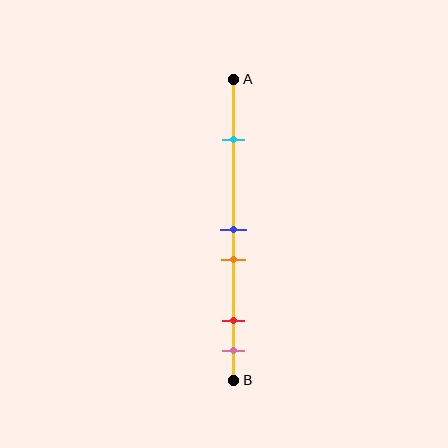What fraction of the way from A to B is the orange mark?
The orange mark is approximately 60% (0.6) of the way from A to B.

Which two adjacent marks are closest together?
The blue and orange marks are the closest adjacent pair.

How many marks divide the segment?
There are 5 marks dividing the segment.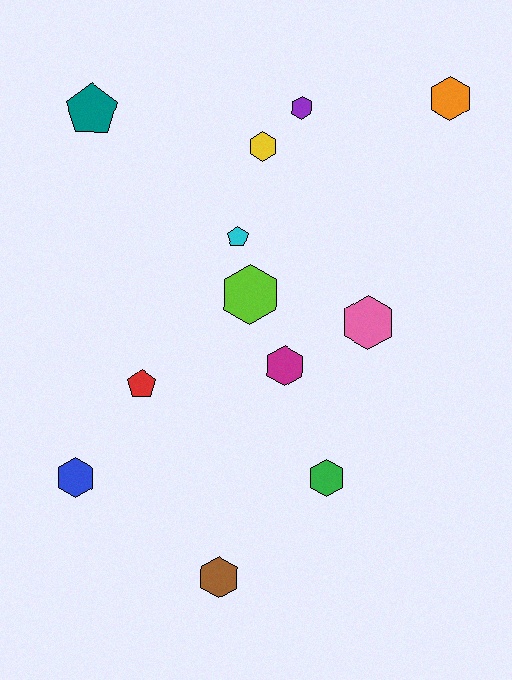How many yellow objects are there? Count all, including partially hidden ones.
There is 1 yellow object.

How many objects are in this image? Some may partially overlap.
There are 12 objects.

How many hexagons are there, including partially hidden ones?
There are 9 hexagons.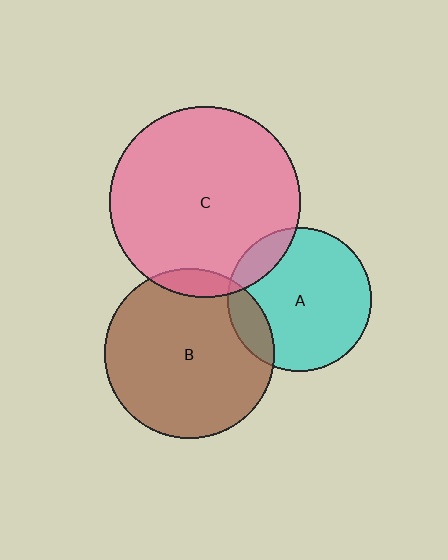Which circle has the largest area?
Circle C (pink).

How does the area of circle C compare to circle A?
Approximately 1.8 times.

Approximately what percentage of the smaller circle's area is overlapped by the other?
Approximately 15%.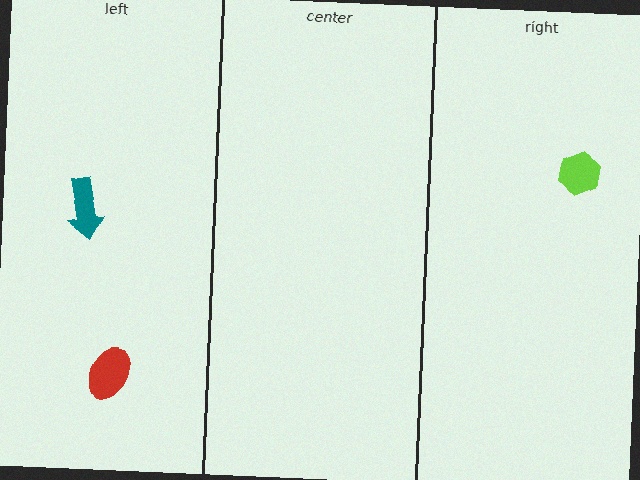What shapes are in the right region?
The lime hexagon.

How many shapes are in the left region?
2.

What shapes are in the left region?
The teal arrow, the red ellipse.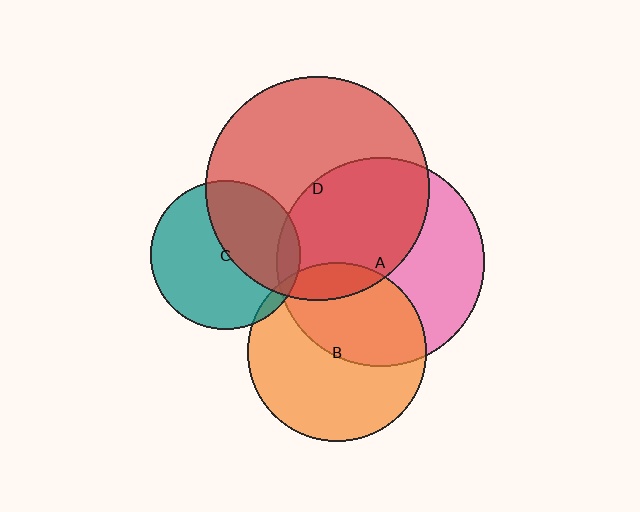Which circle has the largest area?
Circle D (red).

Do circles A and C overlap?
Yes.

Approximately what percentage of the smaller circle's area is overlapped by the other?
Approximately 10%.